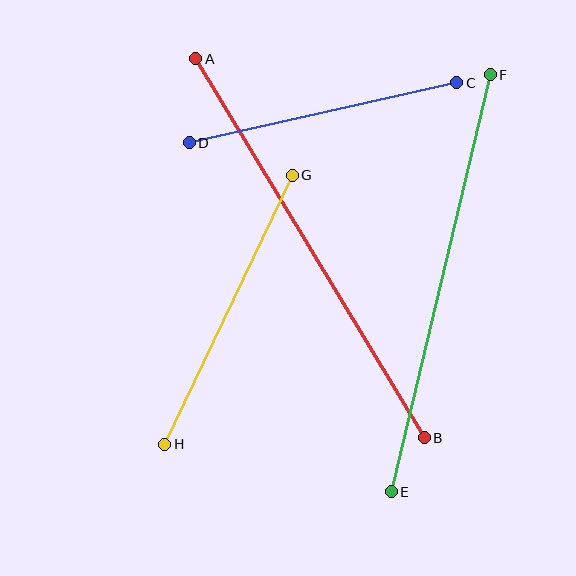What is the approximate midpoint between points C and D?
The midpoint is at approximately (323, 113) pixels.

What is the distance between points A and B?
The distance is approximately 443 pixels.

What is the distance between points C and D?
The distance is approximately 274 pixels.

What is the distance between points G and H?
The distance is approximately 298 pixels.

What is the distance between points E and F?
The distance is approximately 428 pixels.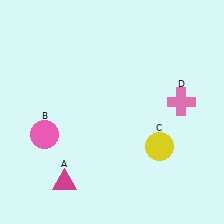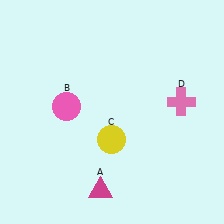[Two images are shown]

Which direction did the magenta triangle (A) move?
The magenta triangle (A) moved right.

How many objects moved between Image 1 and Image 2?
3 objects moved between the two images.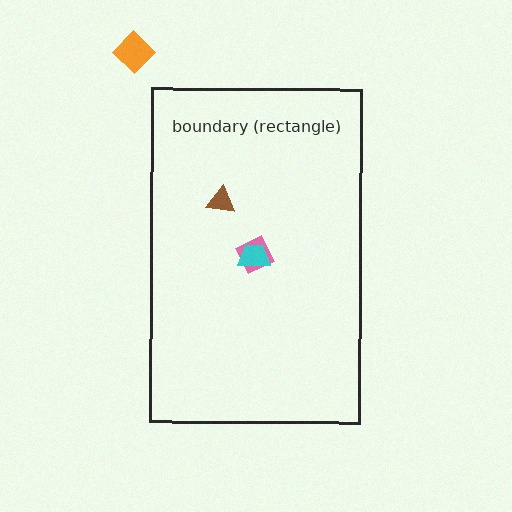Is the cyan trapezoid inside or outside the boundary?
Inside.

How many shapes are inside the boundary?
3 inside, 1 outside.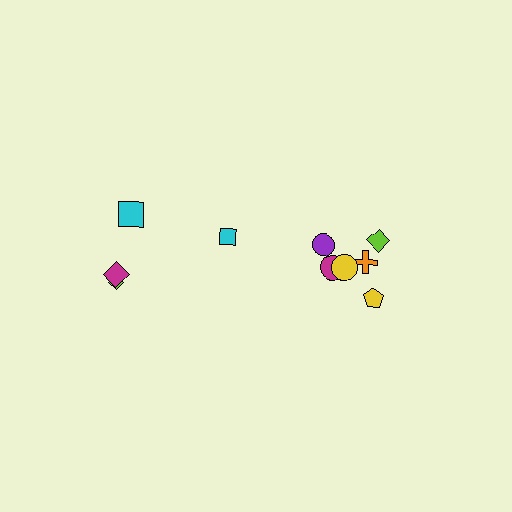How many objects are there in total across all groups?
There are 10 objects.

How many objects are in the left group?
There are 4 objects.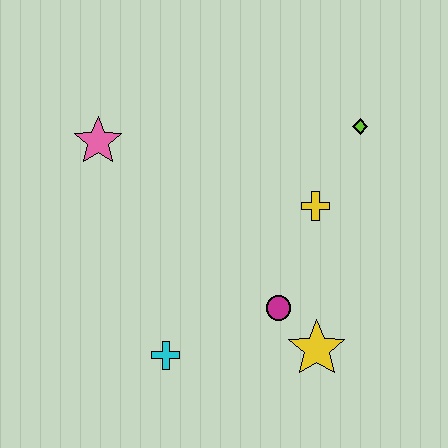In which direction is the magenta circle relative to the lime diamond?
The magenta circle is below the lime diamond.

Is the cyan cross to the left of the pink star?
No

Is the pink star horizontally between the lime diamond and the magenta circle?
No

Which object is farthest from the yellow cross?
The pink star is farthest from the yellow cross.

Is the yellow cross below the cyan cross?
No